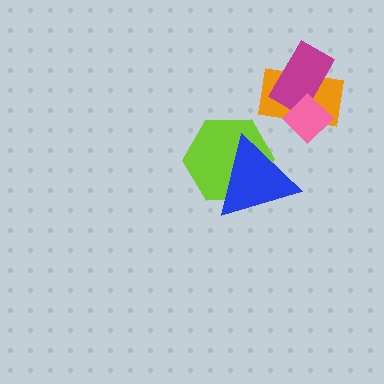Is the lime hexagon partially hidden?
Yes, it is partially covered by another shape.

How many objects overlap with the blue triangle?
1 object overlaps with the blue triangle.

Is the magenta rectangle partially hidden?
Yes, it is partially covered by another shape.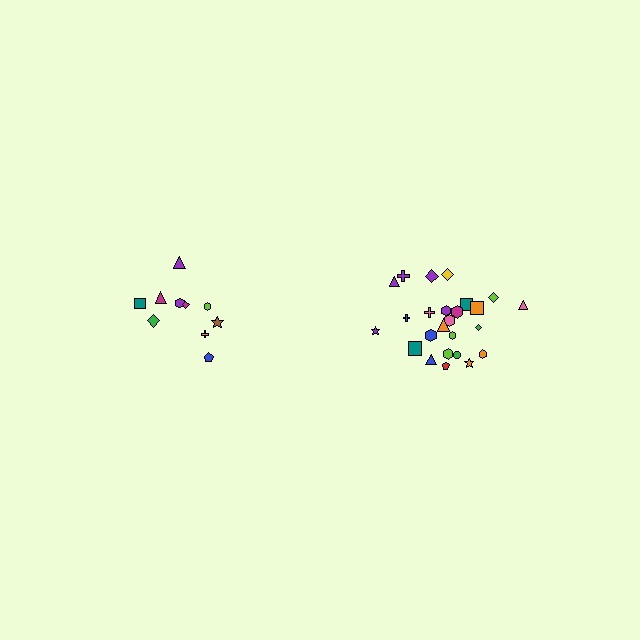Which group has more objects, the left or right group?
The right group.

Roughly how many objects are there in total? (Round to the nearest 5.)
Roughly 35 objects in total.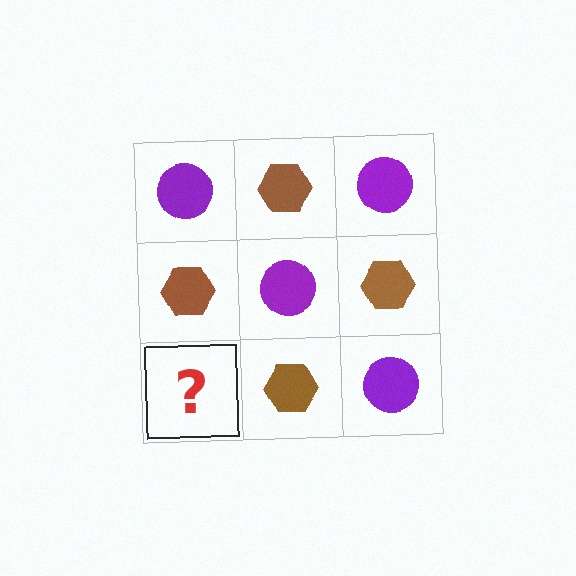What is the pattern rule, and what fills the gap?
The rule is that it alternates purple circle and brown hexagon in a checkerboard pattern. The gap should be filled with a purple circle.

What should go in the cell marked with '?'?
The missing cell should contain a purple circle.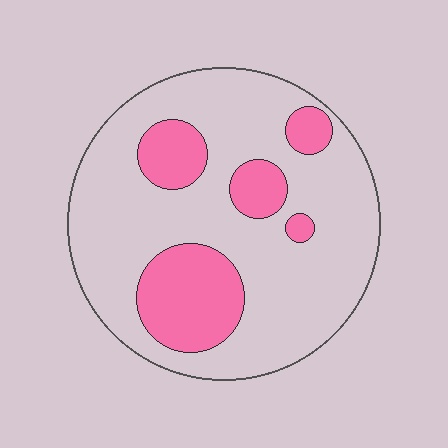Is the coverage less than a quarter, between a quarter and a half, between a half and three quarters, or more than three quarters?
Less than a quarter.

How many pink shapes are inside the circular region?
5.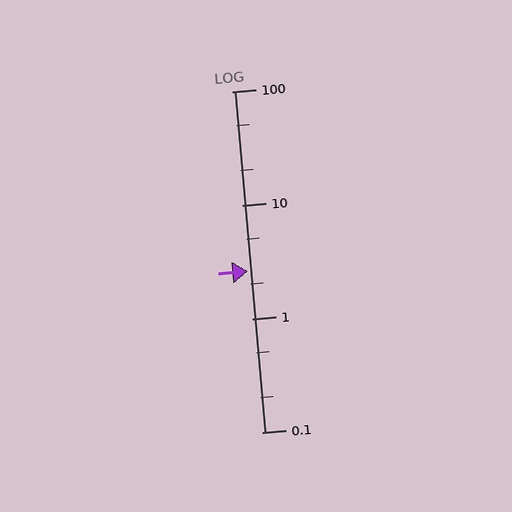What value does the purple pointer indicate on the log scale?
The pointer indicates approximately 2.6.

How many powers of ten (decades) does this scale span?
The scale spans 3 decades, from 0.1 to 100.